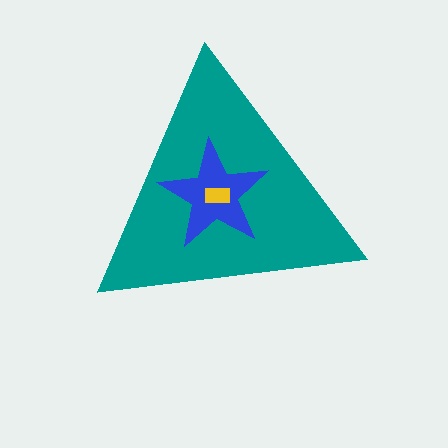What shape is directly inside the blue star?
The yellow rectangle.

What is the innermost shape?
The yellow rectangle.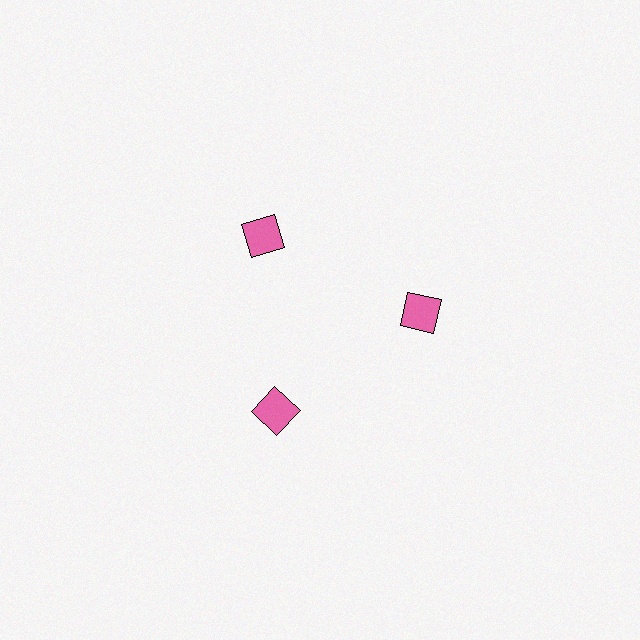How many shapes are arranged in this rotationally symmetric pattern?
There are 3 shapes, arranged in 3 groups of 1.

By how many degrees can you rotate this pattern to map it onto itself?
The pattern maps onto itself every 120 degrees of rotation.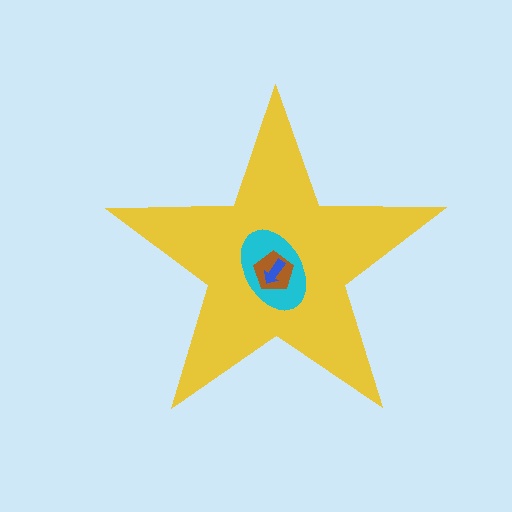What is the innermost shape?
The blue arrow.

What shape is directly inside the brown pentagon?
The blue arrow.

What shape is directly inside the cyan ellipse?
The brown pentagon.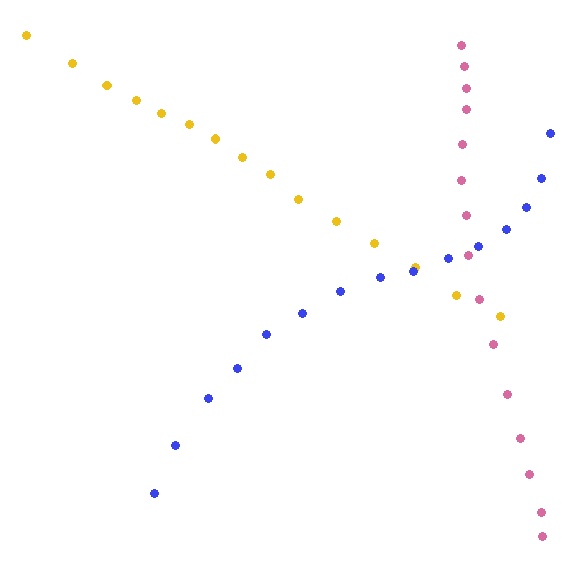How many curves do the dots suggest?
There are 3 distinct paths.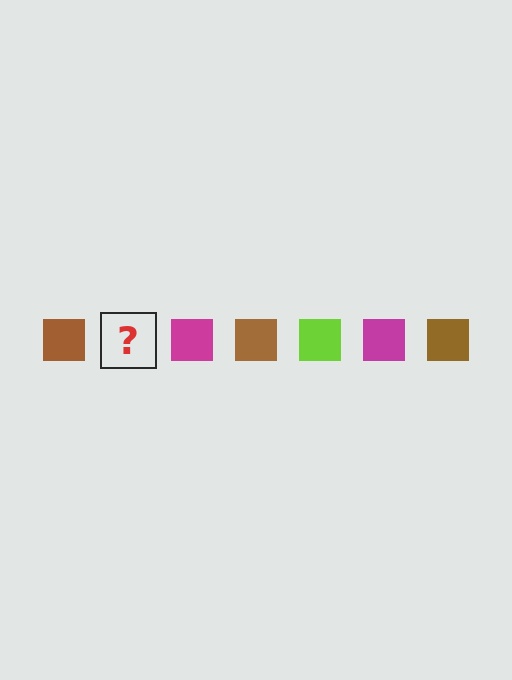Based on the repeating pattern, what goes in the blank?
The blank should be a lime square.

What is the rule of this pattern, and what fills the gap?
The rule is that the pattern cycles through brown, lime, magenta squares. The gap should be filled with a lime square.